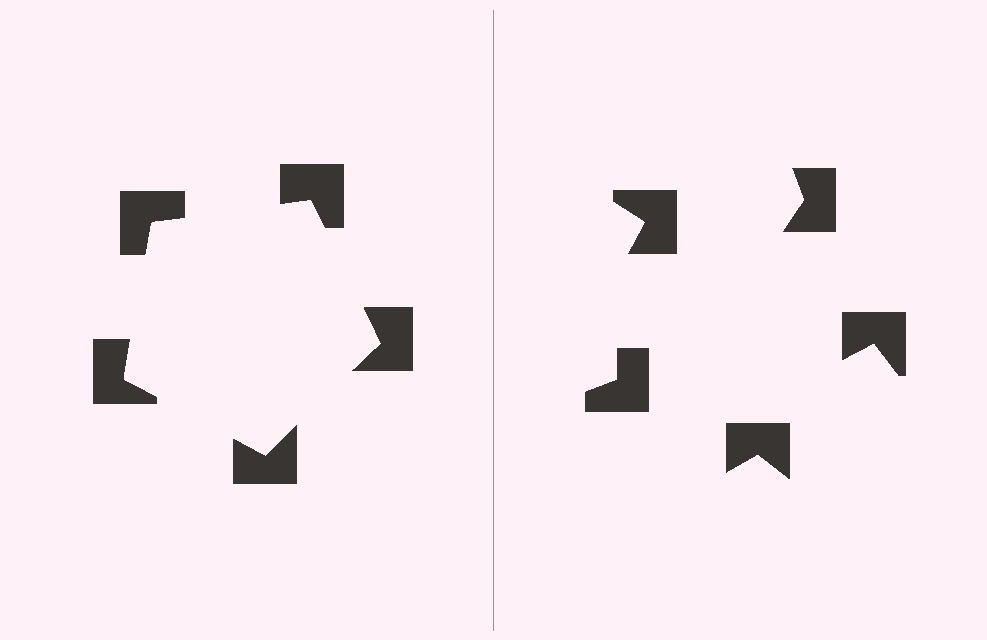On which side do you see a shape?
An illusory pentagon appears on the left side. On the right side the wedge cuts are rotated, so no coherent shape forms.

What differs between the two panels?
The notched squares are positioned identically on both sides; only the wedge orientations differ. On the left they align to a pentagon; on the right they are misaligned.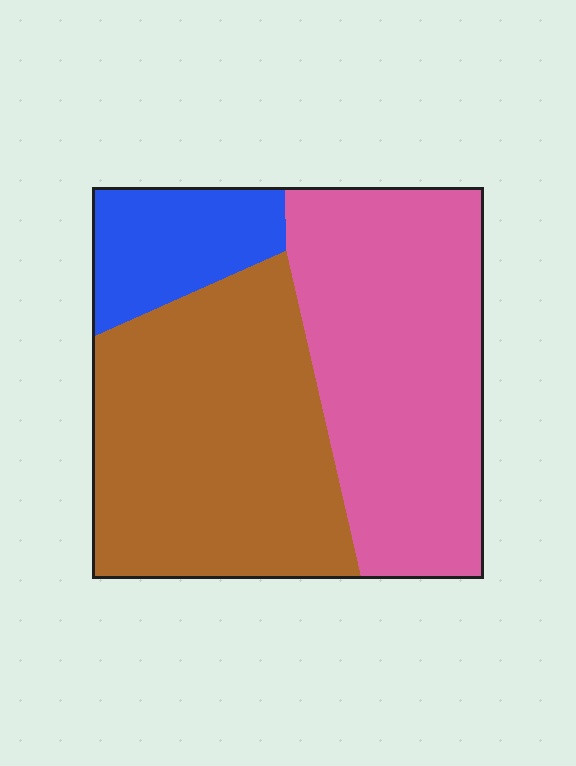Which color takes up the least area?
Blue, at roughly 15%.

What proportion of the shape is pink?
Pink takes up about two fifths (2/5) of the shape.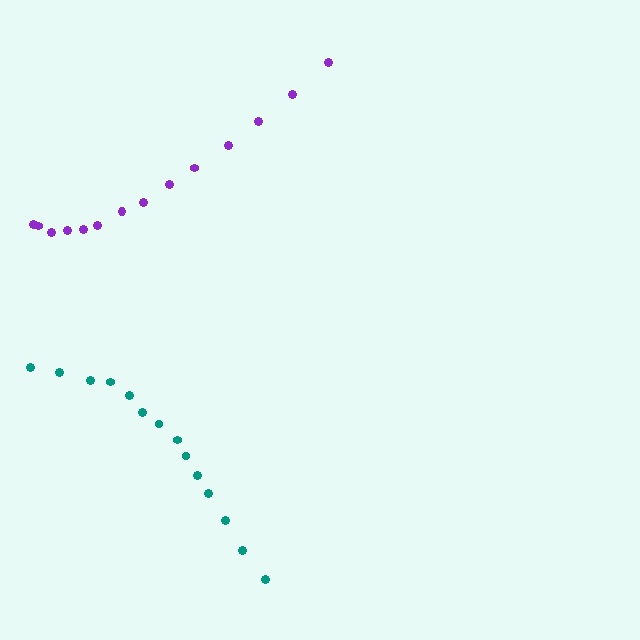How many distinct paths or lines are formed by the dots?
There are 2 distinct paths.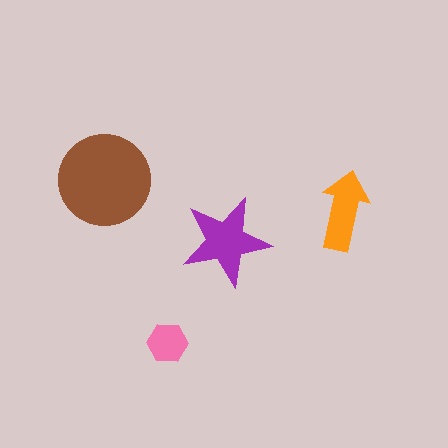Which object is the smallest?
The pink hexagon.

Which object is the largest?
The brown circle.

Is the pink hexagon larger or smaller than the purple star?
Smaller.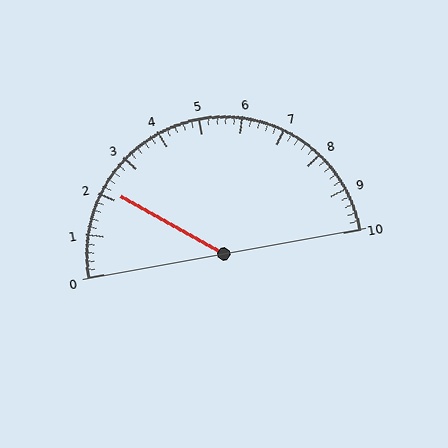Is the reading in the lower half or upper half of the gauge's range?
The reading is in the lower half of the range (0 to 10).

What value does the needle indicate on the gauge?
The needle indicates approximately 2.2.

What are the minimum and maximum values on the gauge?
The gauge ranges from 0 to 10.